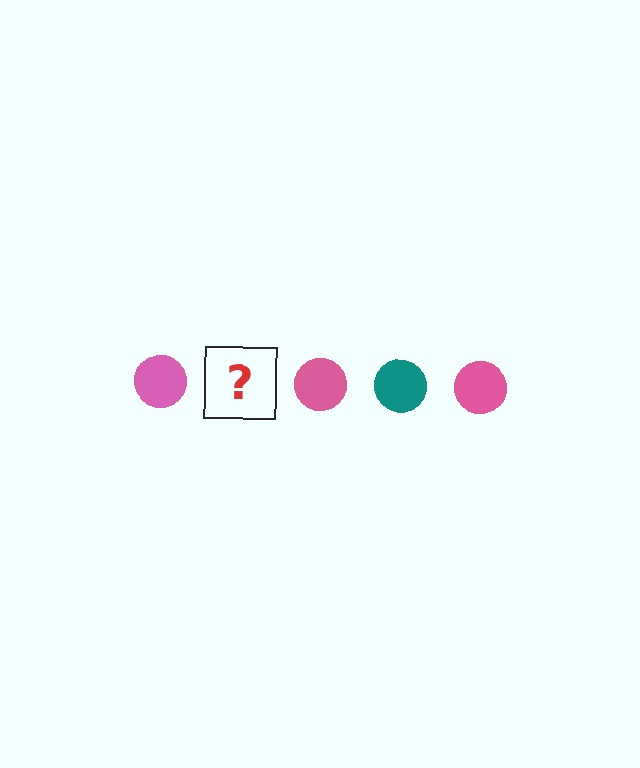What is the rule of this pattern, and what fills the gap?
The rule is that the pattern cycles through pink, teal circles. The gap should be filled with a teal circle.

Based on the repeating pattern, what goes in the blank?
The blank should be a teal circle.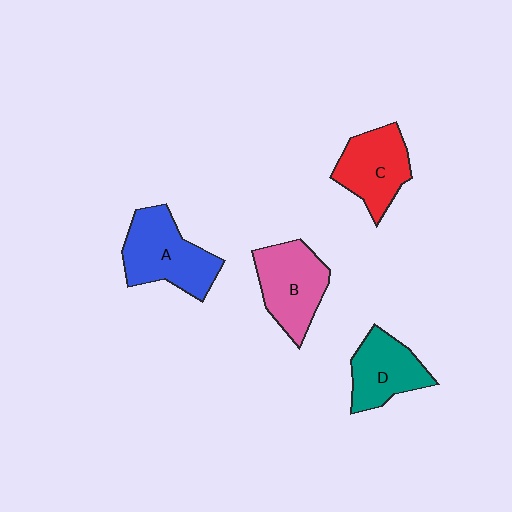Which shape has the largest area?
Shape A (blue).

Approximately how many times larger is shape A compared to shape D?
Approximately 1.3 times.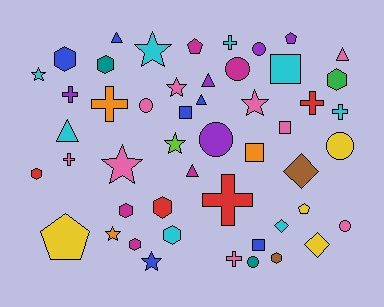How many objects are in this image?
There are 50 objects.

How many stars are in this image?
There are 8 stars.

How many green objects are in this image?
There is 1 green object.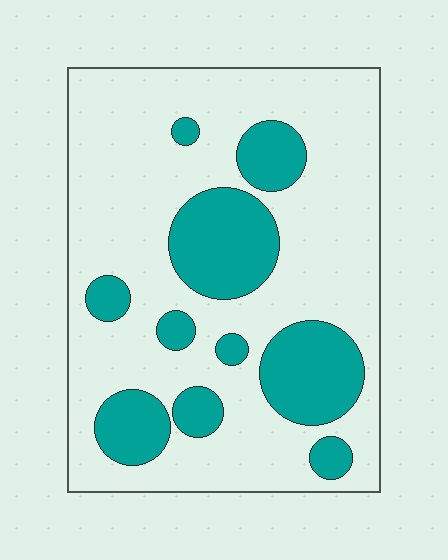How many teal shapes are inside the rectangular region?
10.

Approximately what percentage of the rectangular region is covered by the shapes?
Approximately 25%.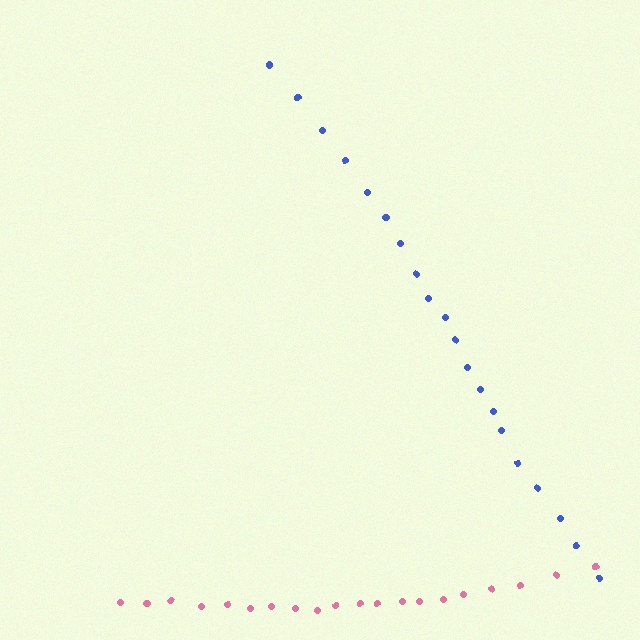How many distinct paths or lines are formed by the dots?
There are 2 distinct paths.